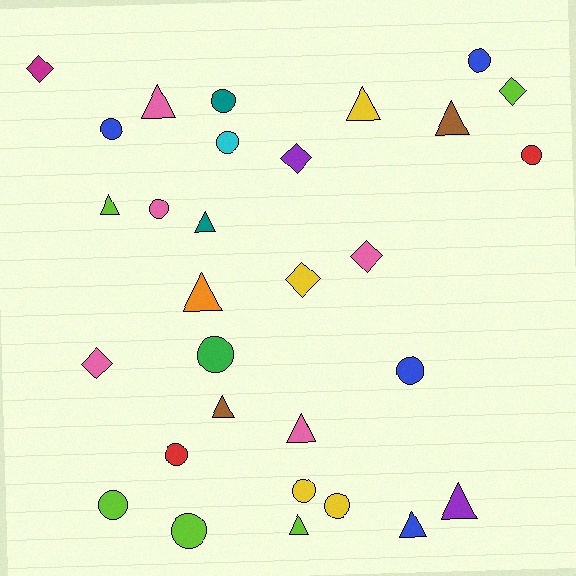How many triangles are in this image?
There are 11 triangles.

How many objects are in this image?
There are 30 objects.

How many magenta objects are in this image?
There is 1 magenta object.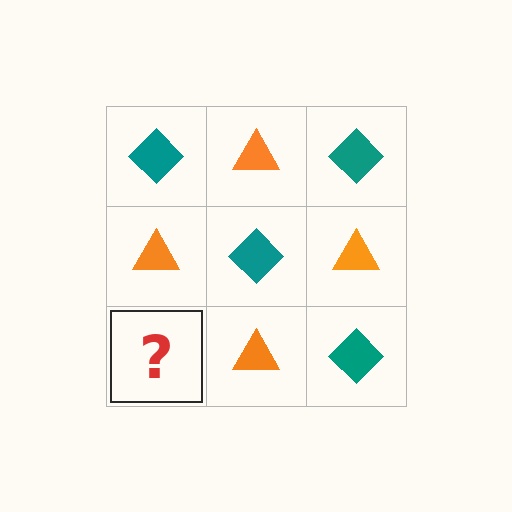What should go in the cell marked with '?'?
The missing cell should contain a teal diamond.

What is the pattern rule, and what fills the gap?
The rule is that it alternates teal diamond and orange triangle in a checkerboard pattern. The gap should be filled with a teal diamond.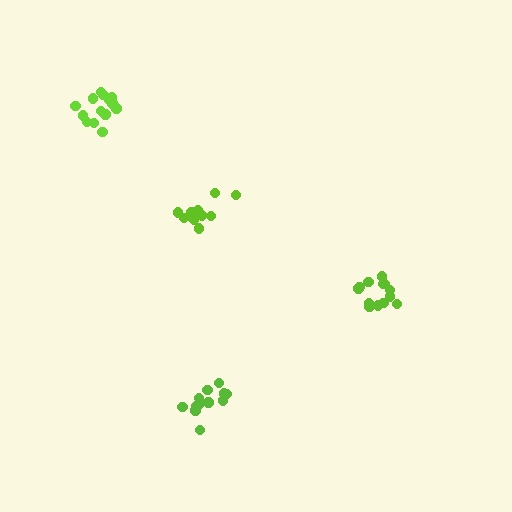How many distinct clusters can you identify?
There are 4 distinct clusters.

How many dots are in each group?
Group 1: 13 dots, Group 2: 14 dots, Group 3: 12 dots, Group 4: 13 dots (52 total).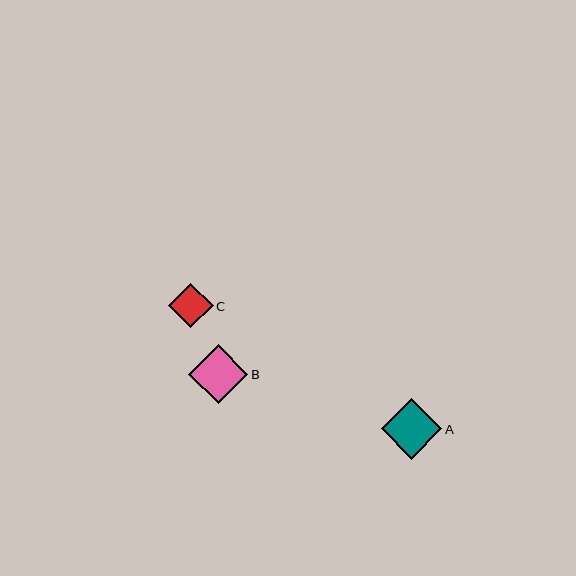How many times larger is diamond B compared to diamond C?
Diamond B is approximately 1.3 times the size of diamond C.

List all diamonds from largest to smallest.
From largest to smallest: A, B, C.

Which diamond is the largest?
Diamond A is the largest with a size of approximately 60 pixels.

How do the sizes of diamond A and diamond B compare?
Diamond A and diamond B are approximately the same size.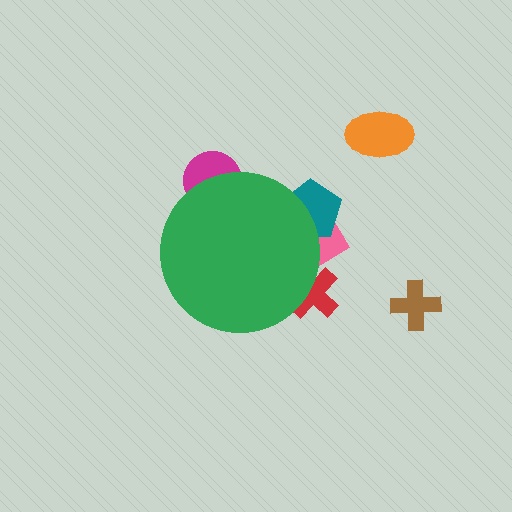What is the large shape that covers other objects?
A green circle.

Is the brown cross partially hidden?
No, the brown cross is fully visible.